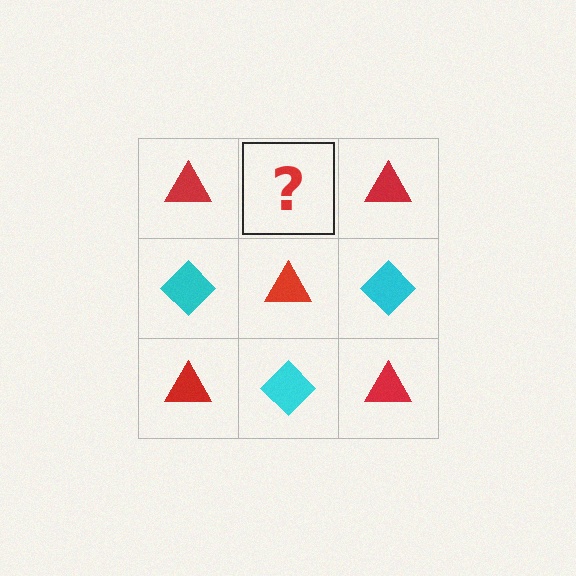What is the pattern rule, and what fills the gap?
The rule is that it alternates red triangle and cyan diamond in a checkerboard pattern. The gap should be filled with a cyan diamond.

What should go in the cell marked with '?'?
The missing cell should contain a cyan diamond.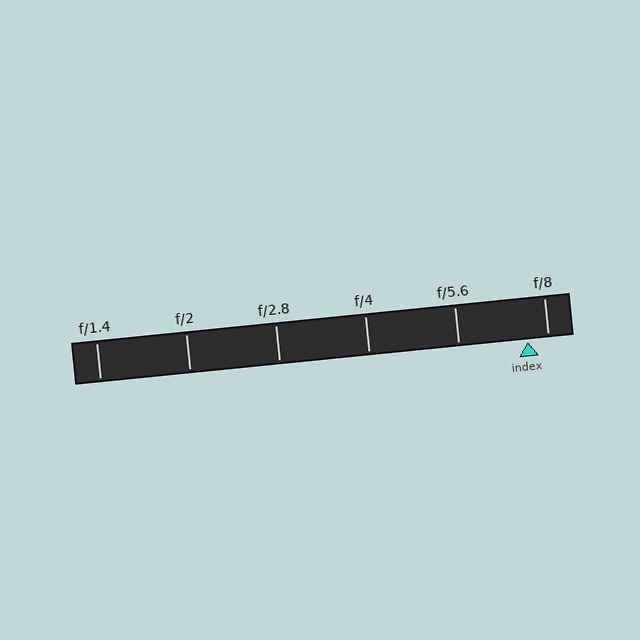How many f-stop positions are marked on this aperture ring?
There are 6 f-stop positions marked.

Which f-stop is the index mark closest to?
The index mark is closest to f/8.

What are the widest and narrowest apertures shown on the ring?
The widest aperture shown is f/1.4 and the narrowest is f/8.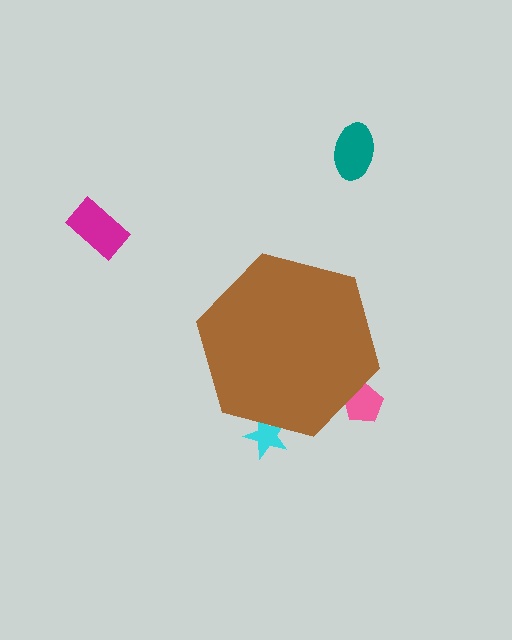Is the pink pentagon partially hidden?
Yes, the pink pentagon is partially hidden behind the brown hexagon.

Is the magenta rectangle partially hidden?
No, the magenta rectangle is fully visible.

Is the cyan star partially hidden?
Yes, the cyan star is partially hidden behind the brown hexagon.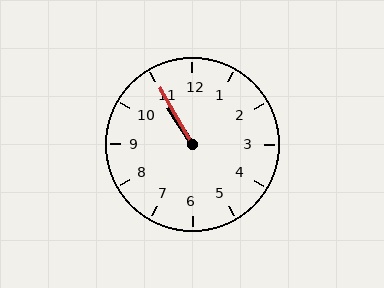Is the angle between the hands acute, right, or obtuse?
It is acute.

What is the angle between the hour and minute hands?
Approximately 2 degrees.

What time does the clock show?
10:55.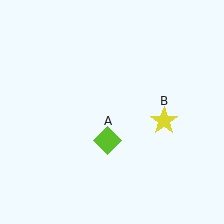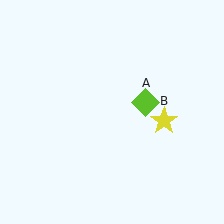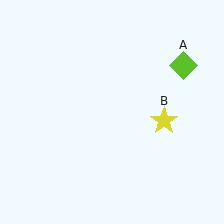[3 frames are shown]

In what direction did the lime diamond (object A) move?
The lime diamond (object A) moved up and to the right.